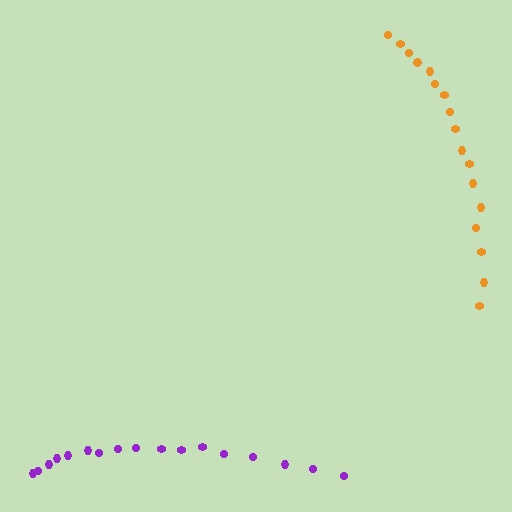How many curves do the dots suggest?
There are 2 distinct paths.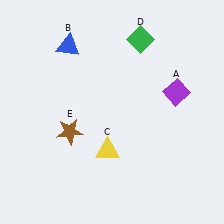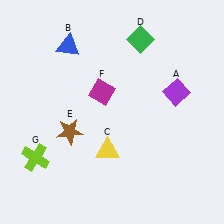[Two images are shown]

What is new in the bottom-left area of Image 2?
A lime cross (G) was added in the bottom-left area of Image 2.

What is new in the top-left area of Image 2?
A magenta diamond (F) was added in the top-left area of Image 2.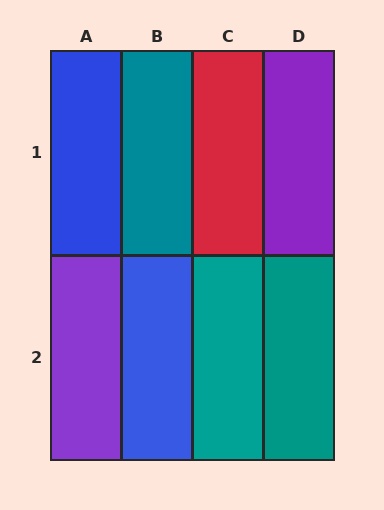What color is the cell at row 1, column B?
Teal.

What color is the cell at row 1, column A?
Blue.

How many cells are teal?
3 cells are teal.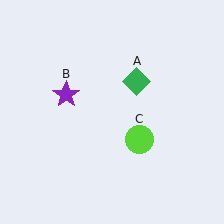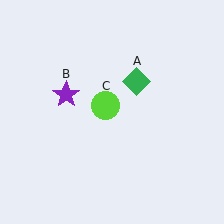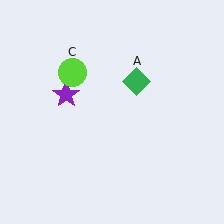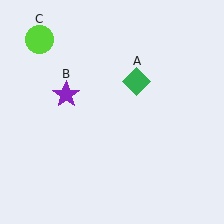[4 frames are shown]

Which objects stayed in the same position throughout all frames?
Green diamond (object A) and purple star (object B) remained stationary.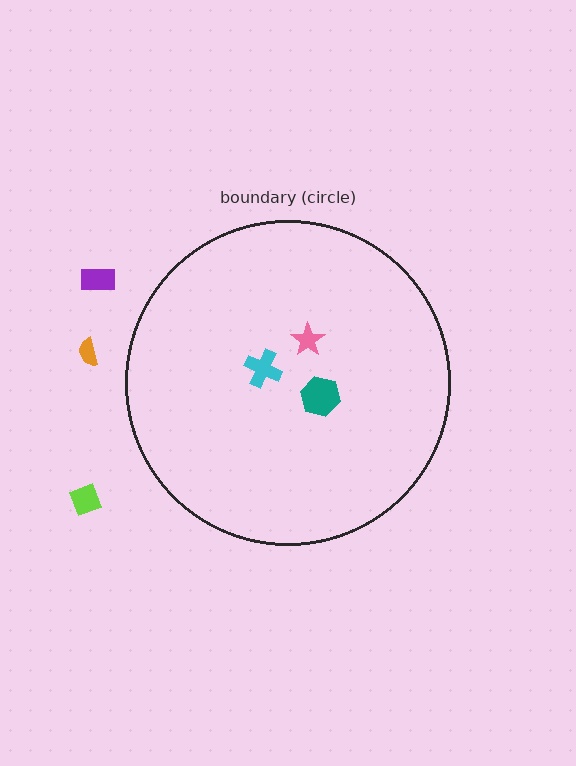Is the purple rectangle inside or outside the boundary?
Outside.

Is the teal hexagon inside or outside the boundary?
Inside.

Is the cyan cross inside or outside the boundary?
Inside.